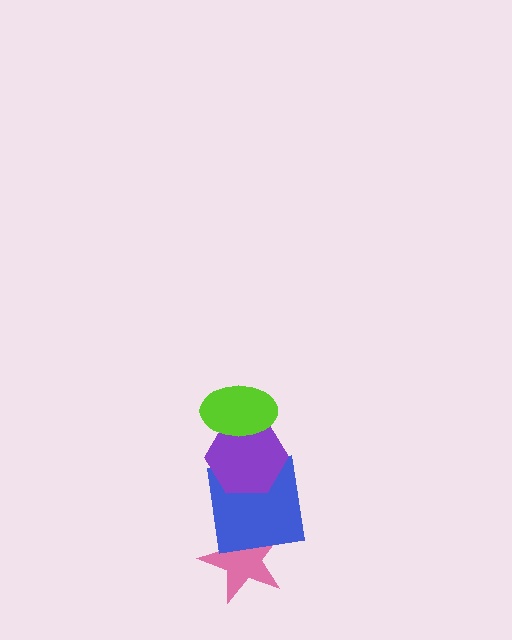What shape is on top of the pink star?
The blue square is on top of the pink star.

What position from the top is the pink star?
The pink star is 4th from the top.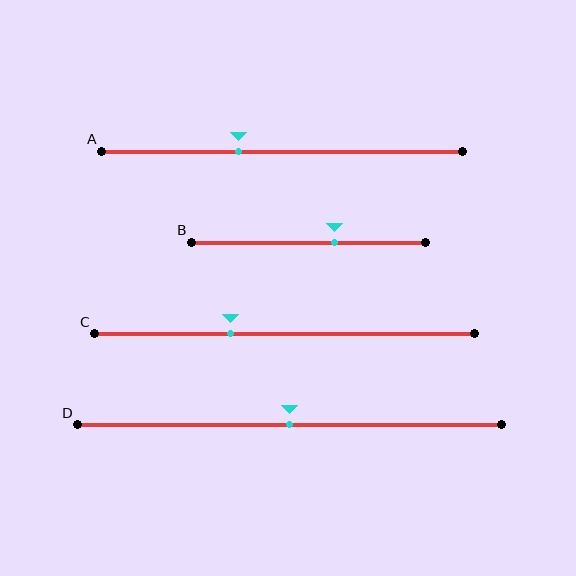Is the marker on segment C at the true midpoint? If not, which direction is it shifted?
No, the marker on segment C is shifted to the left by about 14% of the segment length.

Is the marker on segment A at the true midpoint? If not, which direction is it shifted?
No, the marker on segment A is shifted to the left by about 12% of the segment length.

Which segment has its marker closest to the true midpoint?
Segment D has its marker closest to the true midpoint.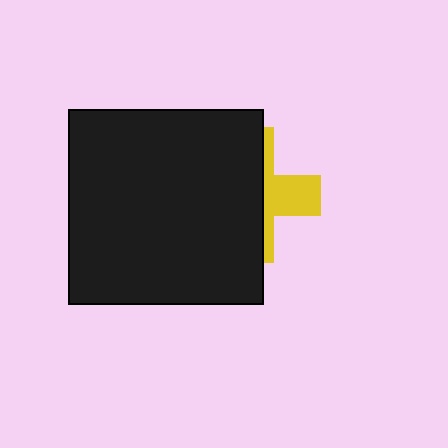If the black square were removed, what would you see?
You would see the complete yellow cross.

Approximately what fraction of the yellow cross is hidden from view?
Roughly 65% of the yellow cross is hidden behind the black square.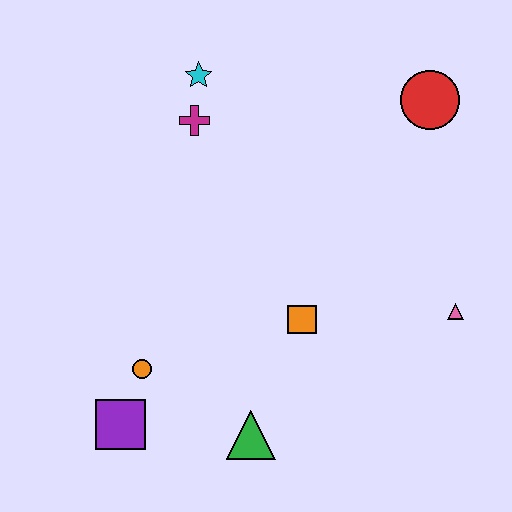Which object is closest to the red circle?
The pink triangle is closest to the red circle.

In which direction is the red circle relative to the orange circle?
The red circle is to the right of the orange circle.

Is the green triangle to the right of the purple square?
Yes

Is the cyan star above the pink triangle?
Yes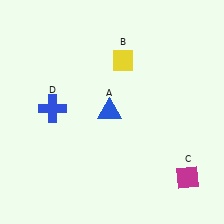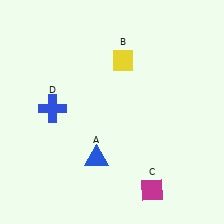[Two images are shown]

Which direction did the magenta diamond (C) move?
The magenta diamond (C) moved left.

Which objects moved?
The objects that moved are: the blue triangle (A), the magenta diamond (C).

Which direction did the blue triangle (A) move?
The blue triangle (A) moved down.